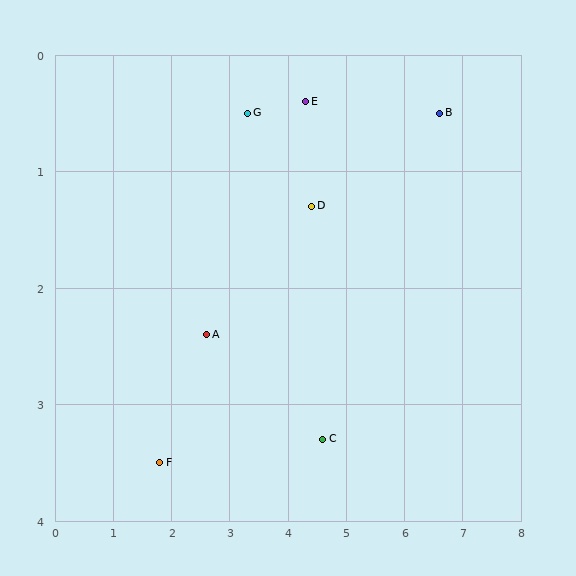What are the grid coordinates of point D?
Point D is at approximately (4.4, 1.3).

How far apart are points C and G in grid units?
Points C and G are about 3.1 grid units apart.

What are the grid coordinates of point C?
Point C is at approximately (4.6, 3.3).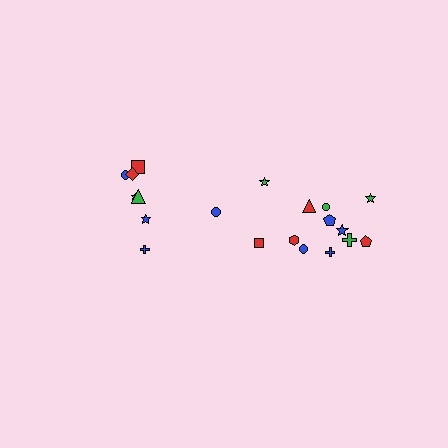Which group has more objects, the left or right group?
The right group.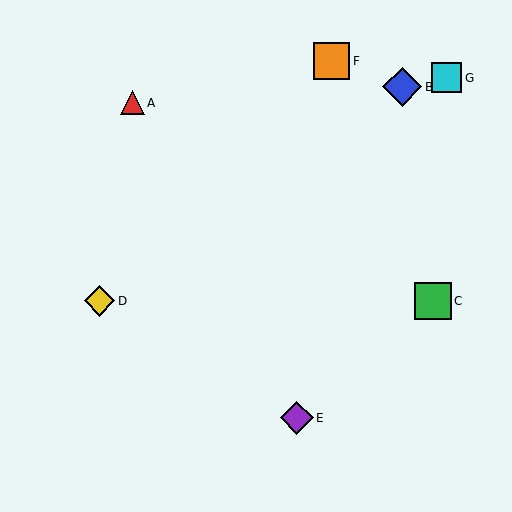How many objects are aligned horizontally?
2 objects (C, D) are aligned horizontally.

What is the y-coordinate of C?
Object C is at y≈301.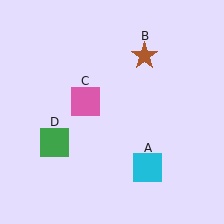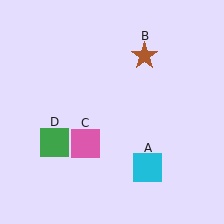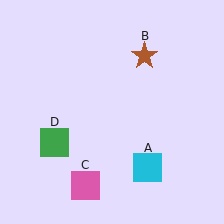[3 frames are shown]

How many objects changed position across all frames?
1 object changed position: pink square (object C).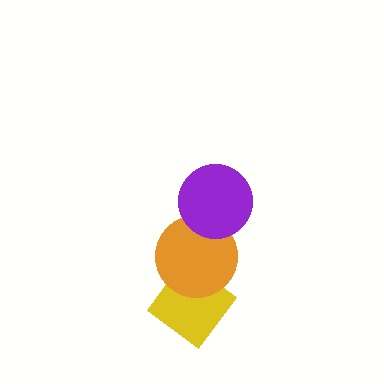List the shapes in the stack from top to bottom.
From top to bottom: the purple circle, the orange circle, the yellow diamond.